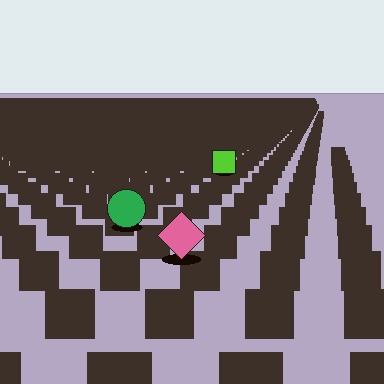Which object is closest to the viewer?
The pink diamond is closest. The texture marks near it are larger and more spread out.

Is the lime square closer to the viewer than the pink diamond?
No. The pink diamond is closer — you can tell from the texture gradient: the ground texture is coarser near it.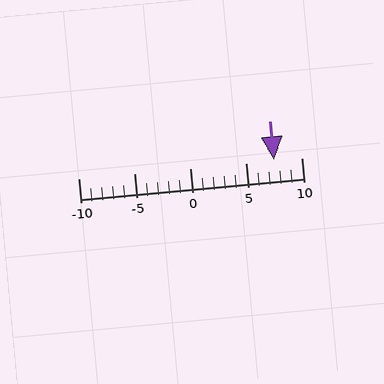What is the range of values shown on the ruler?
The ruler shows values from -10 to 10.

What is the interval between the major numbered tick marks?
The major tick marks are spaced 5 units apart.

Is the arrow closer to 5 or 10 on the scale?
The arrow is closer to 10.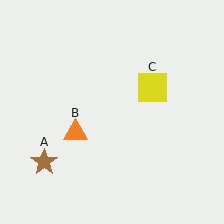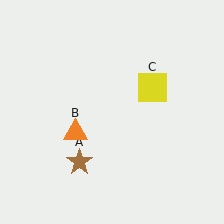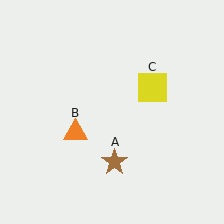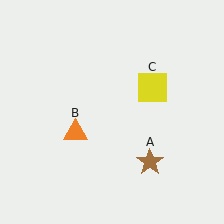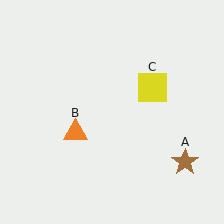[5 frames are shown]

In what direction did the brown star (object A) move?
The brown star (object A) moved right.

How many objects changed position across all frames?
1 object changed position: brown star (object A).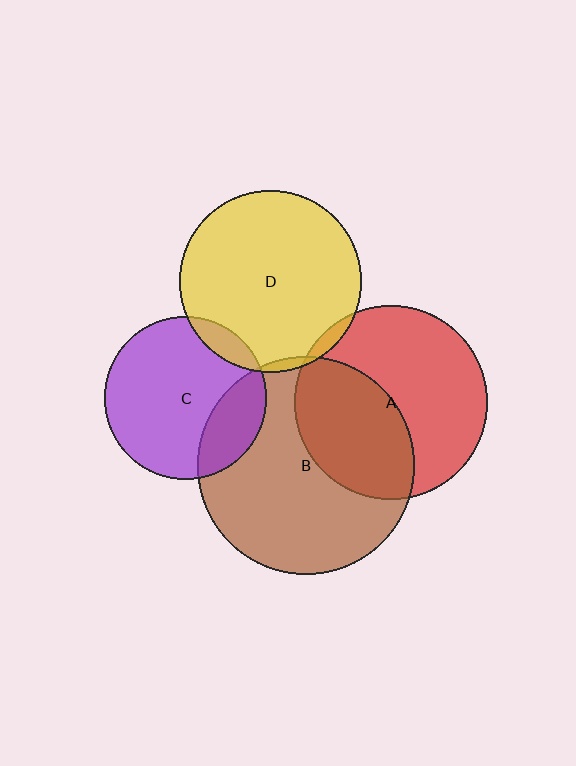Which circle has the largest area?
Circle B (brown).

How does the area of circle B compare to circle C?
Approximately 1.8 times.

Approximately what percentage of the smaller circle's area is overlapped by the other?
Approximately 5%.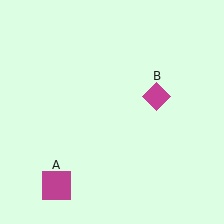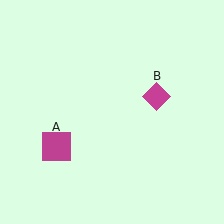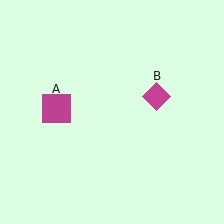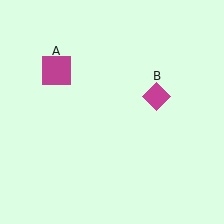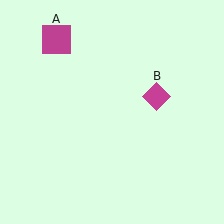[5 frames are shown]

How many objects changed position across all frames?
1 object changed position: magenta square (object A).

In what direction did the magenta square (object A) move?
The magenta square (object A) moved up.